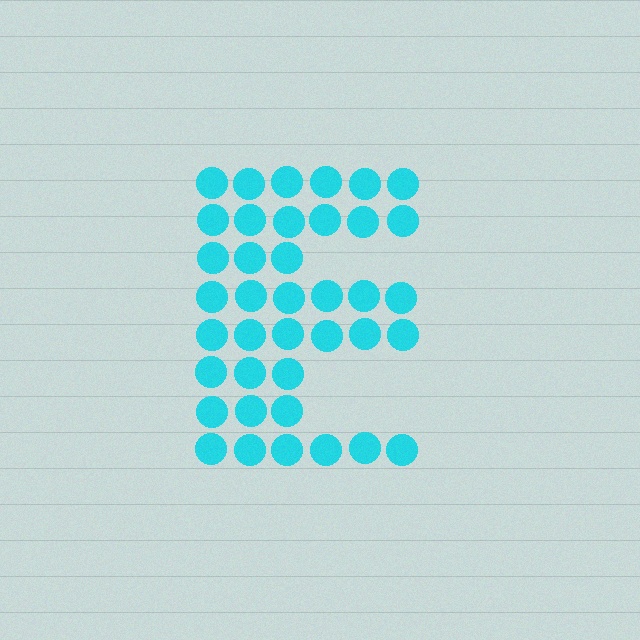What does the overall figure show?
The overall figure shows the letter E.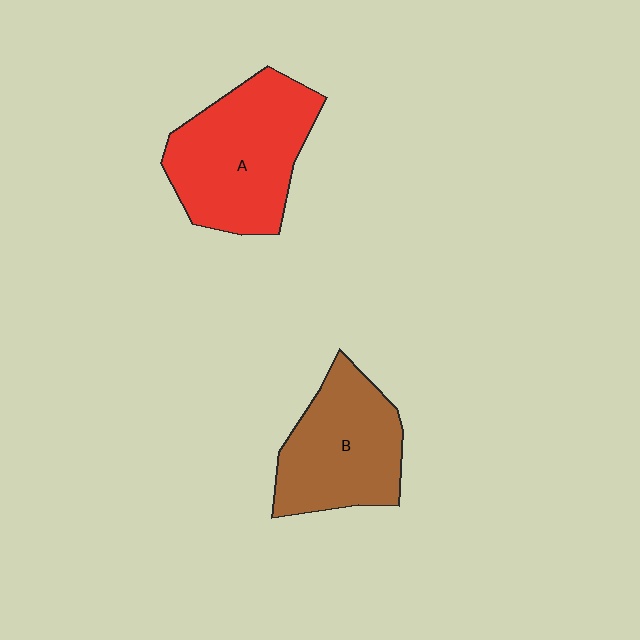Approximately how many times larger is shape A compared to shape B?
Approximately 1.2 times.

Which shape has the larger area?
Shape A (red).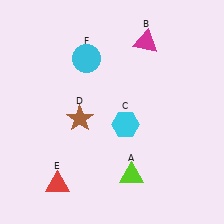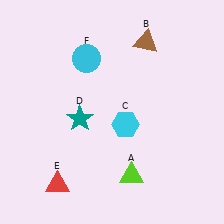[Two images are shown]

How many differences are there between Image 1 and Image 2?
There are 2 differences between the two images.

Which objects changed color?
B changed from magenta to brown. D changed from brown to teal.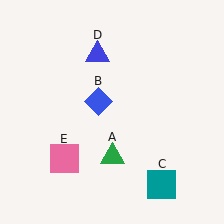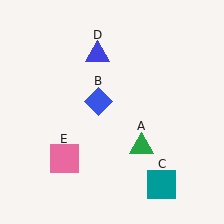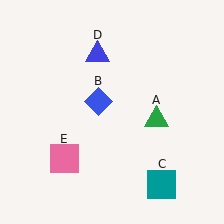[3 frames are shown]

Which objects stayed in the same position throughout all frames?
Blue diamond (object B) and teal square (object C) and blue triangle (object D) and pink square (object E) remained stationary.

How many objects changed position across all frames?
1 object changed position: green triangle (object A).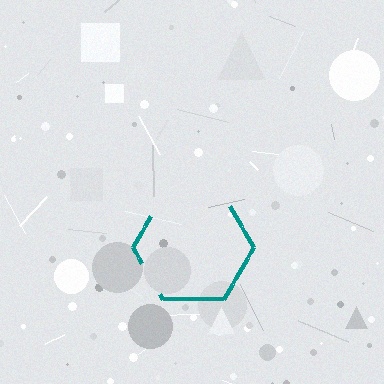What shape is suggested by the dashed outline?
The dashed outline suggests a hexagon.